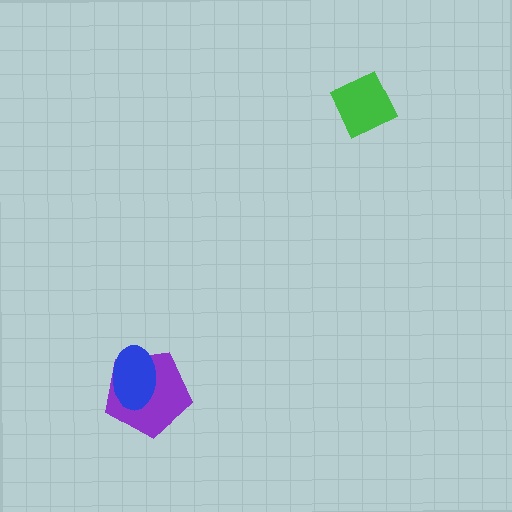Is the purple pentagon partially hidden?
Yes, it is partially covered by another shape.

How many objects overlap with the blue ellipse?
1 object overlaps with the blue ellipse.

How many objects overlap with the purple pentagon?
1 object overlaps with the purple pentagon.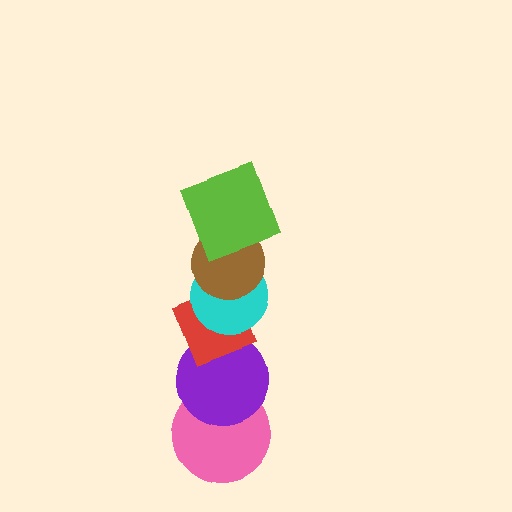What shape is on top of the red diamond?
The cyan circle is on top of the red diamond.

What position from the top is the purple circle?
The purple circle is 5th from the top.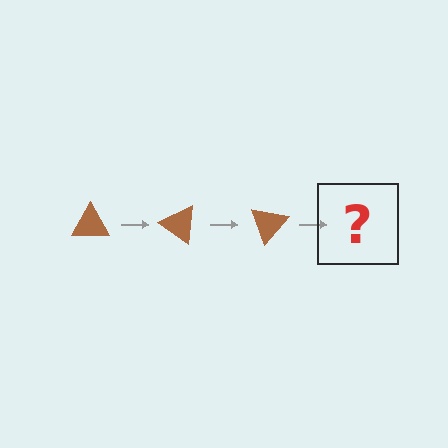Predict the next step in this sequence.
The next step is a brown triangle rotated 105 degrees.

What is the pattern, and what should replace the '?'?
The pattern is that the triangle rotates 35 degrees each step. The '?' should be a brown triangle rotated 105 degrees.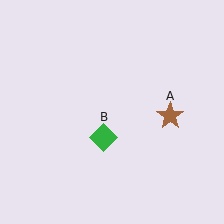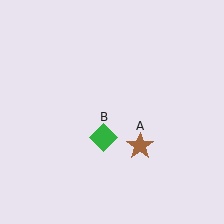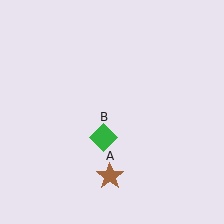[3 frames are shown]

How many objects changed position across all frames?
1 object changed position: brown star (object A).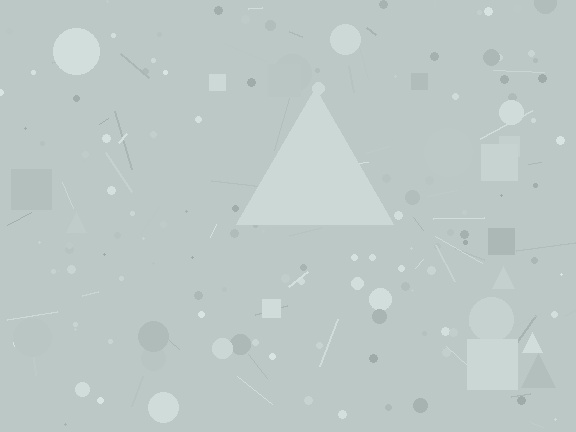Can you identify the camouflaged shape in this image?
The camouflaged shape is a triangle.